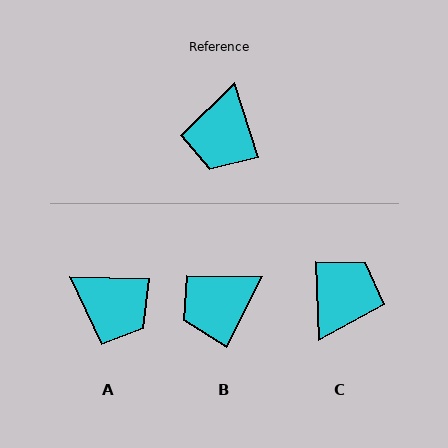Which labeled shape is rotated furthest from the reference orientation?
C, about 164 degrees away.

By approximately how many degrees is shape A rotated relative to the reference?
Approximately 70 degrees counter-clockwise.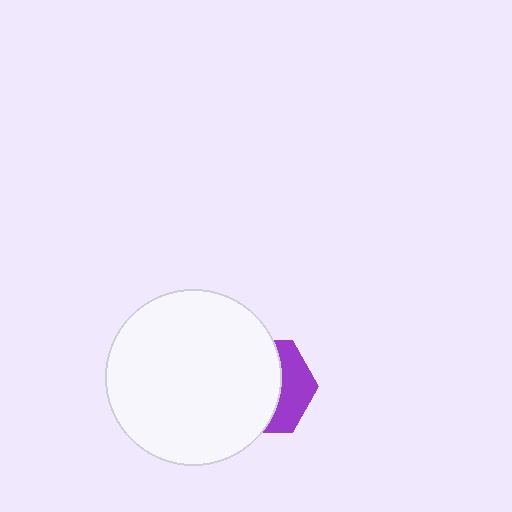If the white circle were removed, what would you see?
You would see the complete purple hexagon.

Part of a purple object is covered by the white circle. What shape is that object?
It is a hexagon.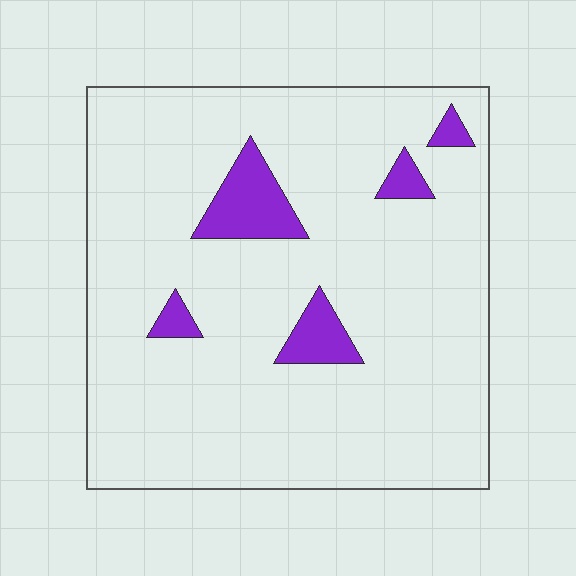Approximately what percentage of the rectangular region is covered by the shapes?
Approximately 10%.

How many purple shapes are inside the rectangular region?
5.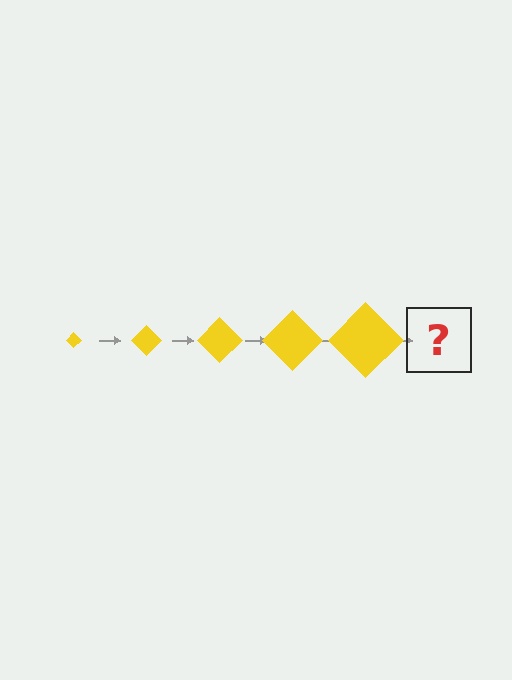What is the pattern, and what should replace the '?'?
The pattern is that the diamond gets progressively larger each step. The '?' should be a yellow diamond, larger than the previous one.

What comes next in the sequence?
The next element should be a yellow diamond, larger than the previous one.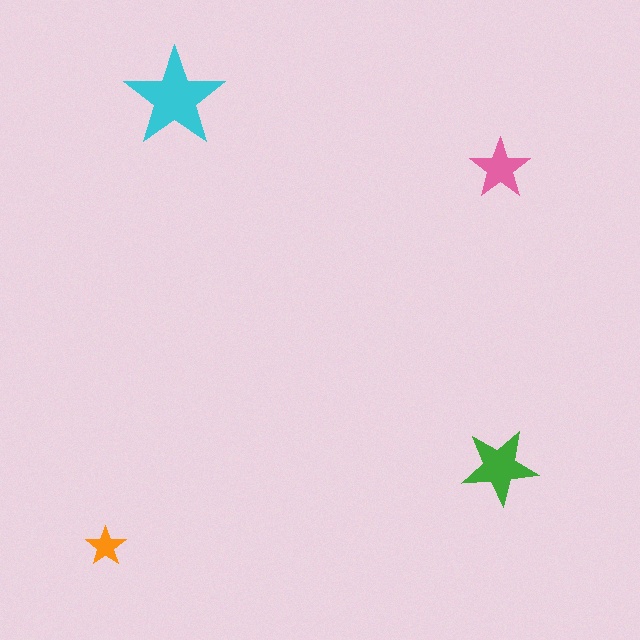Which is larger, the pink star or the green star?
The green one.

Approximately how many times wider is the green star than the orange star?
About 2 times wider.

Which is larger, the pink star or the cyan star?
The cyan one.